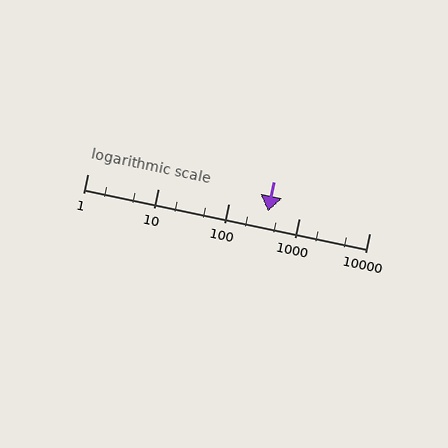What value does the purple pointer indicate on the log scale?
The pointer indicates approximately 370.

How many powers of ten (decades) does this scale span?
The scale spans 4 decades, from 1 to 10000.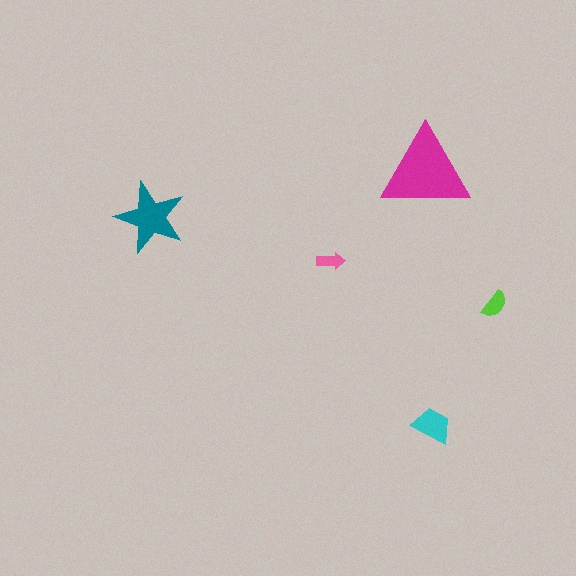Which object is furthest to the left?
The teal star is leftmost.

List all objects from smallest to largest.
The pink arrow, the lime semicircle, the cyan trapezoid, the teal star, the magenta triangle.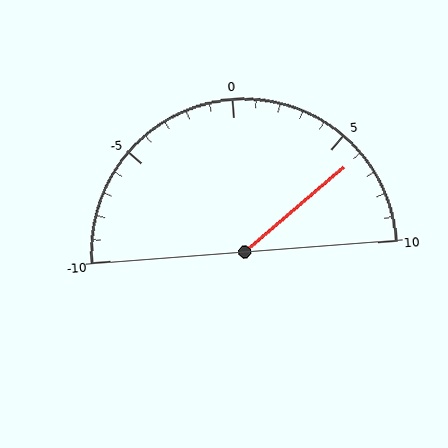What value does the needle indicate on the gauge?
The needle indicates approximately 6.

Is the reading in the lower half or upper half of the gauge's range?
The reading is in the upper half of the range (-10 to 10).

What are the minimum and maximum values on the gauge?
The gauge ranges from -10 to 10.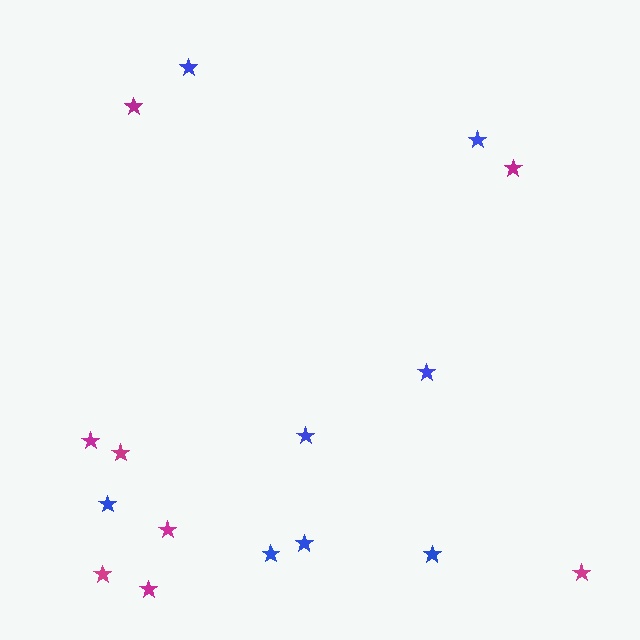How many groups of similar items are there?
There are 2 groups: one group of magenta stars (8) and one group of blue stars (8).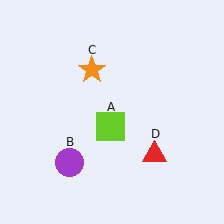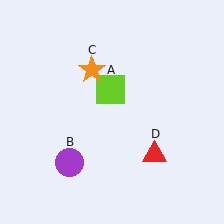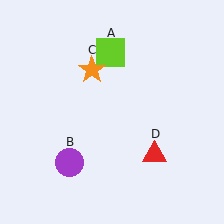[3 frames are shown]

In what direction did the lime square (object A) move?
The lime square (object A) moved up.